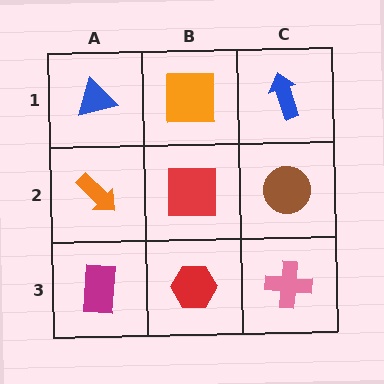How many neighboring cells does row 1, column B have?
3.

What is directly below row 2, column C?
A pink cross.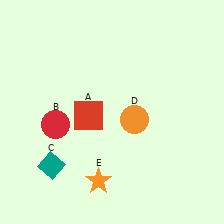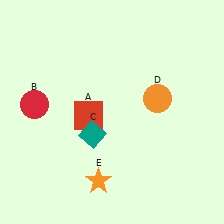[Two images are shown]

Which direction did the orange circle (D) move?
The orange circle (D) moved right.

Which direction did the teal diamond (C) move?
The teal diamond (C) moved right.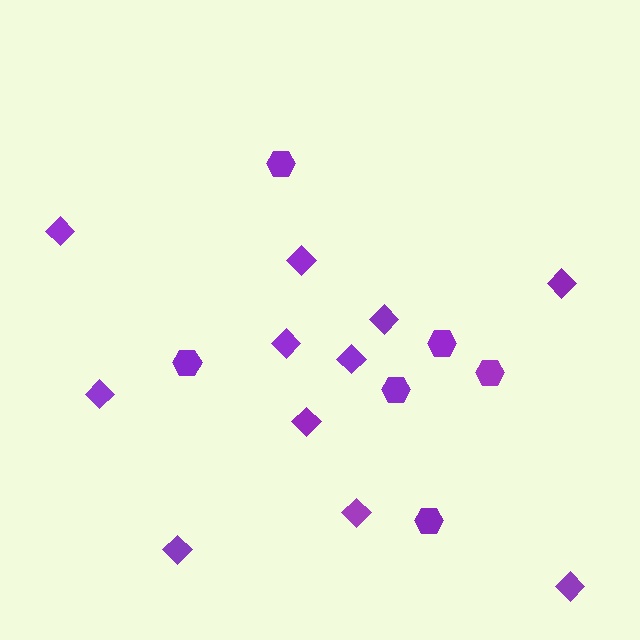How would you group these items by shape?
There are 2 groups: one group of hexagons (6) and one group of diamonds (11).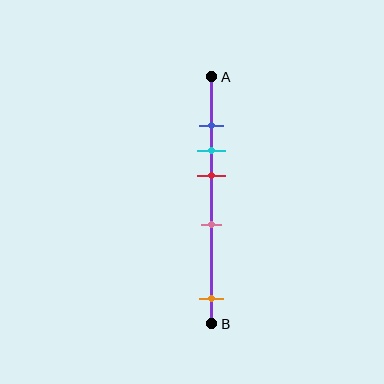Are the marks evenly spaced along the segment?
No, the marks are not evenly spaced.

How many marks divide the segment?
There are 5 marks dividing the segment.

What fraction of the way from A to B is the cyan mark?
The cyan mark is approximately 30% (0.3) of the way from A to B.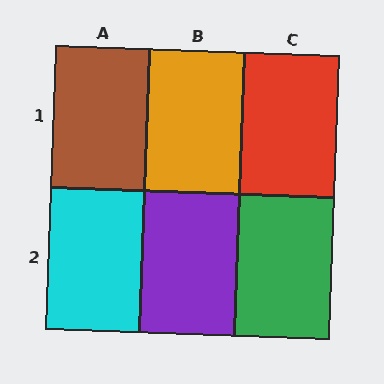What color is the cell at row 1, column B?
Orange.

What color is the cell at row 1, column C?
Red.